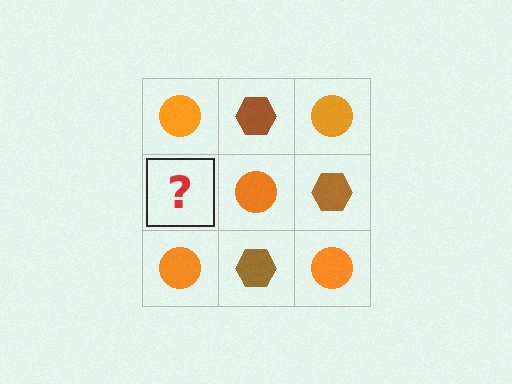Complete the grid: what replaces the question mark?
The question mark should be replaced with a brown hexagon.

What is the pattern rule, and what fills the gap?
The rule is that it alternates orange circle and brown hexagon in a checkerboard pattern. The gap should be filled with a brown hexagon.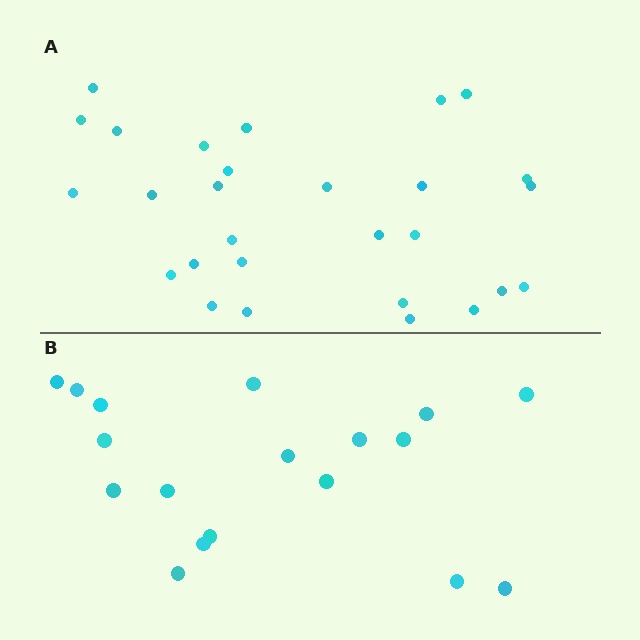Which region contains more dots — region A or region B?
Region A (the top region) has more dots.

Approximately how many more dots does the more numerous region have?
Region A has roughly 10 or so more dots than region B.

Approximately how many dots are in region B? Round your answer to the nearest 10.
About 20 dots. (The exact count is 18, which rounds to 20.)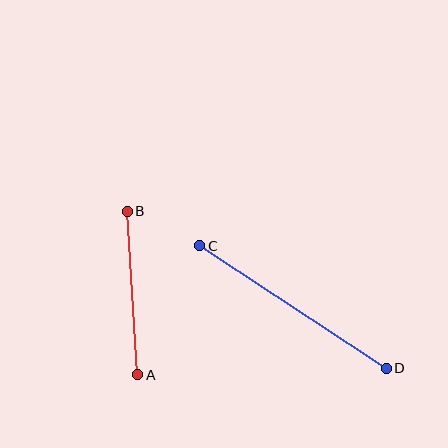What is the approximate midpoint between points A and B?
The midpoint is at approximately (132, 293) pixels.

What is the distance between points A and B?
The distance is approximately 164 pixels.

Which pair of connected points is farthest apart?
Points C and D are farthest apart.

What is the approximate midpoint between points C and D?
The midpoint is at approximately (293, 307) pixels.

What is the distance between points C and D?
The distance is approximately 223 pixels.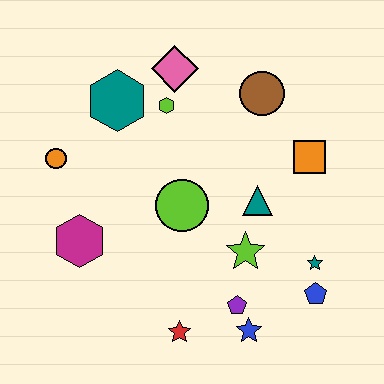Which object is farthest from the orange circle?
The blue pentagon is farthest from the orange circle.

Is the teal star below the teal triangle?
Yes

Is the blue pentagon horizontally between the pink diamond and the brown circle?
No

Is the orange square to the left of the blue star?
No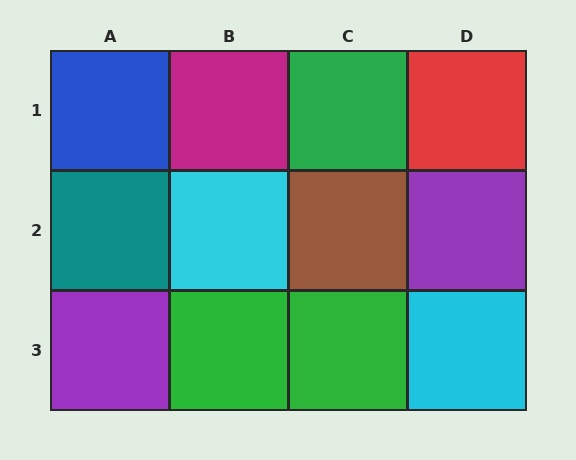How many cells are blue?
1 cell is blue.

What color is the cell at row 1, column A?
Blue.